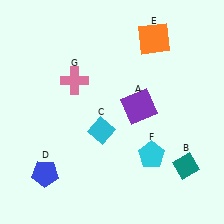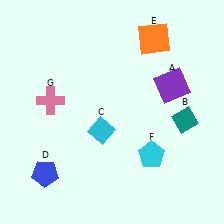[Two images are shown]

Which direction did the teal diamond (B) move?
The teal diamond (B) moved up.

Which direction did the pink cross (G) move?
The pink cross (G) moved left.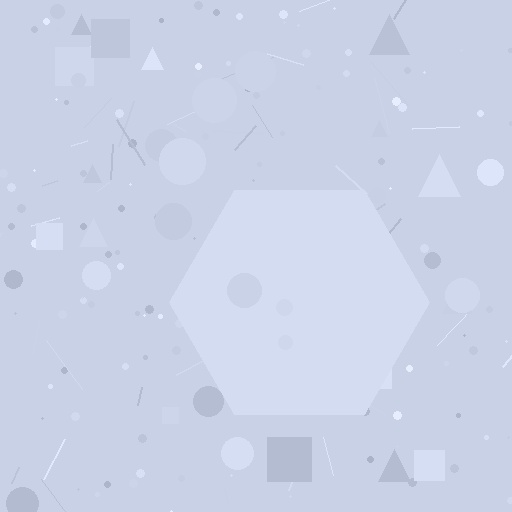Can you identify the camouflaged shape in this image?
The camouflaged shape is a hexagon.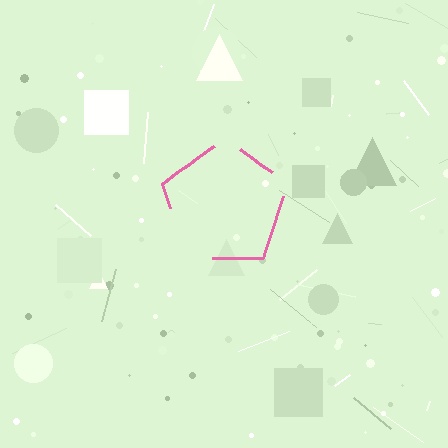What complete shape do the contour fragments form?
The contour fragments form a pentagon.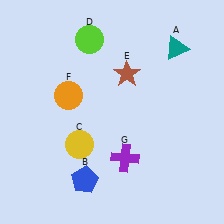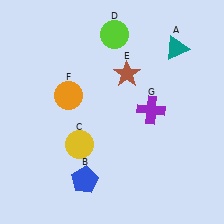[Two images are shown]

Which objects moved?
The objects that moved are: the lime circle (D), the purple cross (G).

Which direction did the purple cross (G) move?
The purple cross (G) moved up.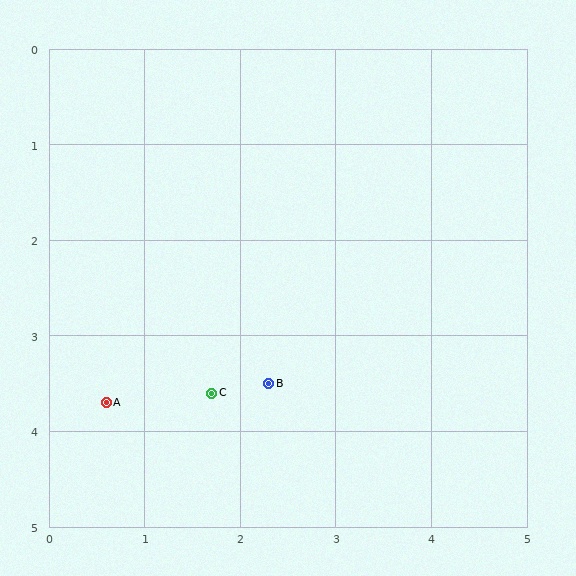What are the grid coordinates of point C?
Point C is at approximately (1.7, 3.6).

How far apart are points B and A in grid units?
Points B and A are about 1.7 grid units apart.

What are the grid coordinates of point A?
Point A is at approximately (0.6, 3.7).